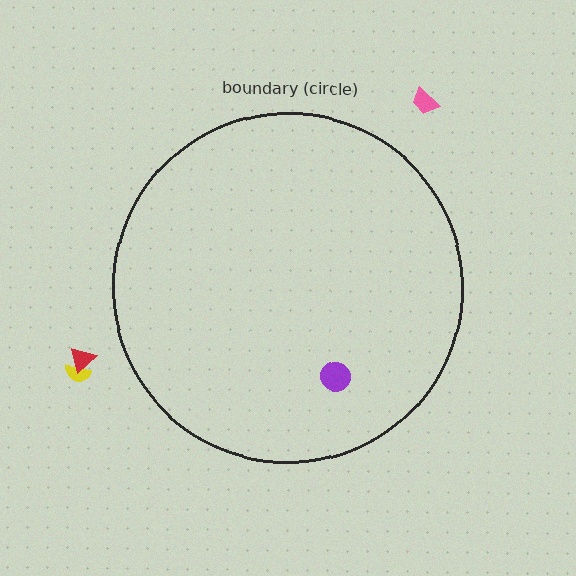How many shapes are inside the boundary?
1 inside, 3 outside.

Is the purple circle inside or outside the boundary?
Inside.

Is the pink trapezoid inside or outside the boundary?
Outside.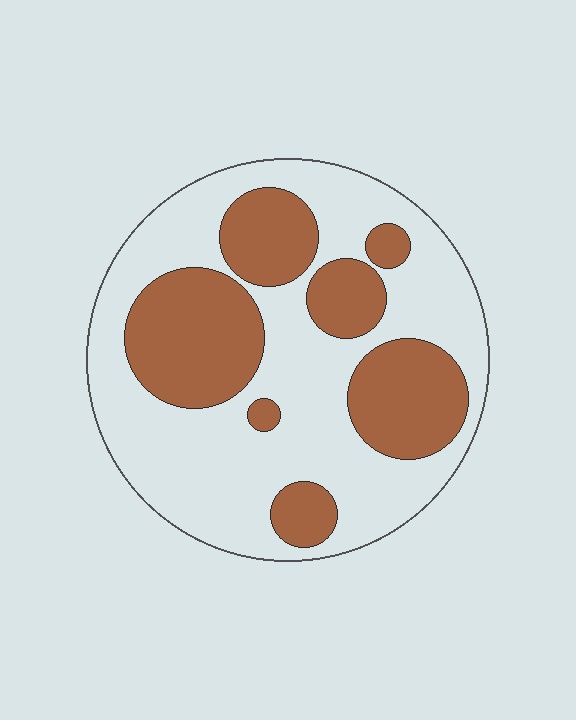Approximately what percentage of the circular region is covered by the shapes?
Approximately 35%.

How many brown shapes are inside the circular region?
7.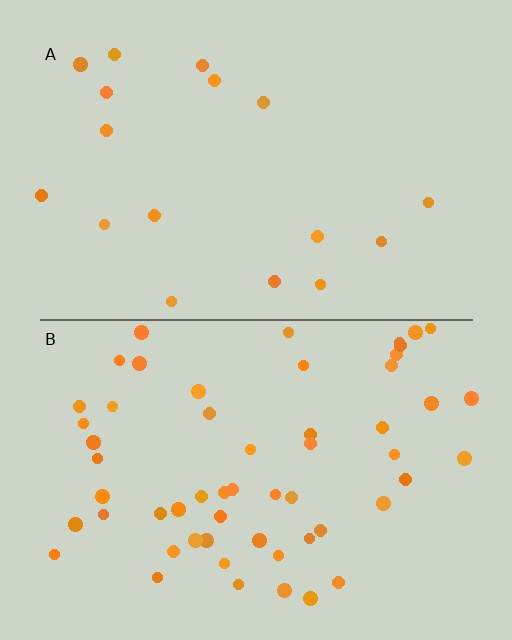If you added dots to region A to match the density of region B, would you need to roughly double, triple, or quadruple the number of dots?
Approximately triple.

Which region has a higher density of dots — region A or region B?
B (the bottom).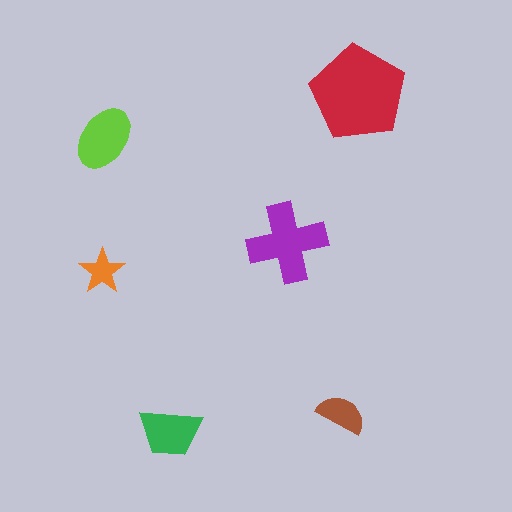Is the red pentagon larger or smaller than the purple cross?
Larger.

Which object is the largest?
The red pentagon.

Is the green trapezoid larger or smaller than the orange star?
Larger.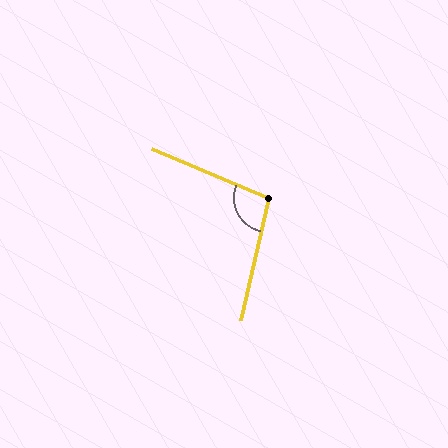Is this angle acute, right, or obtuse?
It is obtuse.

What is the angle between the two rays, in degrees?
Approximately 100 degrees.